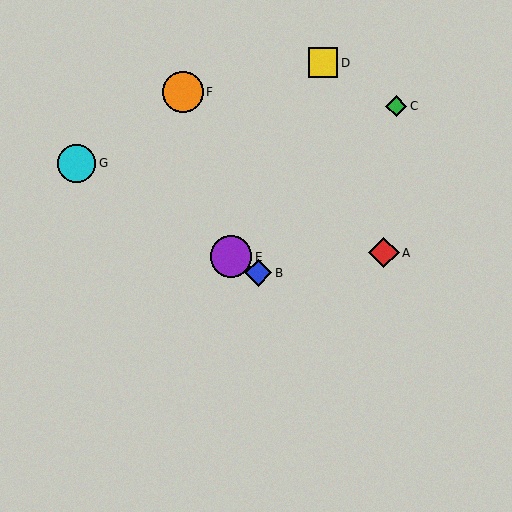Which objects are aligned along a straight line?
Objects B, E, G are aligned along a straight line.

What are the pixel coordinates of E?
Object E is at (231, 257).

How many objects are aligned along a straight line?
3 objects (B, E, G) are aligned along a straight line.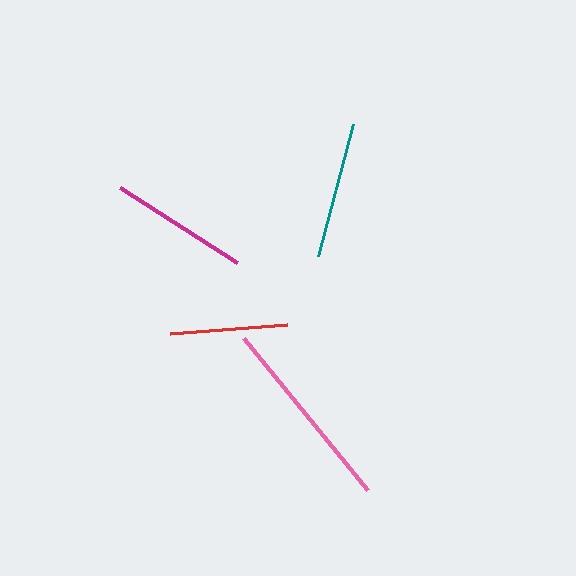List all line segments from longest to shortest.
From longest to shortest: pink, magenta, teal, red.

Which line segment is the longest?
The pink line is the longest at approximately 196 pixels.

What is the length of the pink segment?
The pink segment is approximately 196 pixels long.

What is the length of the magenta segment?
The magenta segment is approximately 139 pixels long.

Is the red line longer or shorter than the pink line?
The pink line is longer than the red line.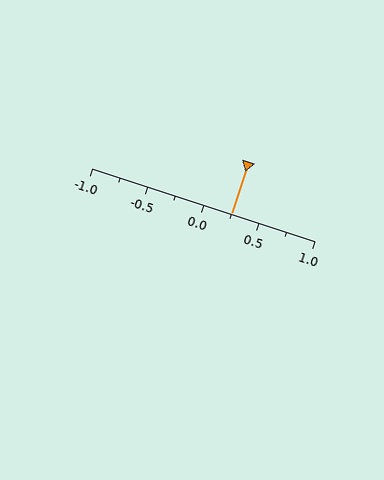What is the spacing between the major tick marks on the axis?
The major ticks are spaced 0.5 apart.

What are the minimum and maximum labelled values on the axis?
The axis runs from -1.0 to 1.0.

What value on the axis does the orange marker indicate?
The marker indicates approximately 0.25.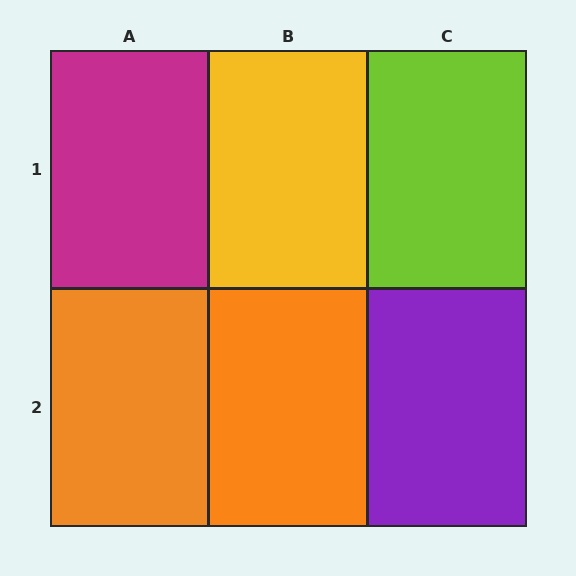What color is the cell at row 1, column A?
Magenta.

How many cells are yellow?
1 cell is yellow.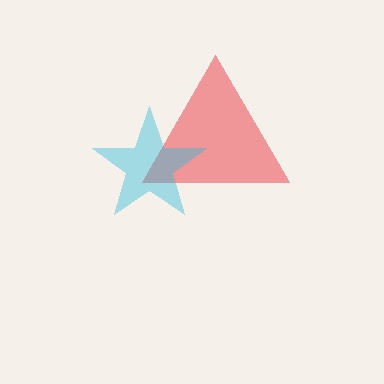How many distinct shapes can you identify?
There are 2 distinct shapes: a red triangle, a cyan star.